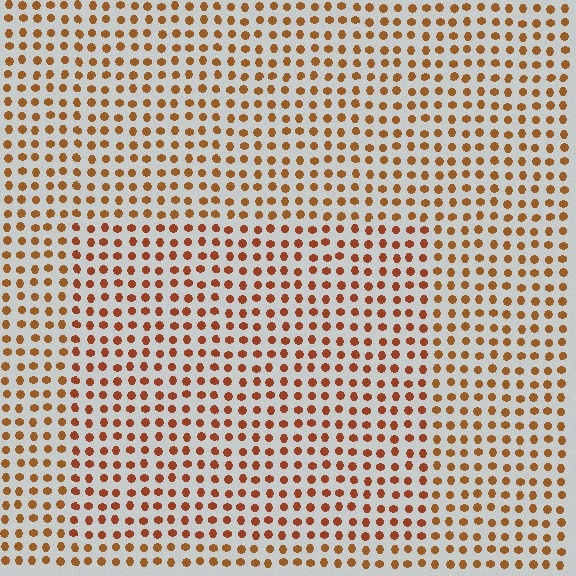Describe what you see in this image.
The image is filled with small brown elements in a uniform arrangement. A rectangle-shaped region is visible where the elements are tinted to a slightly different hue, forming a subtle color boundary.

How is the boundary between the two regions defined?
The boundary is defined purely by a slight shift in hue (about 15 degrees). Spacing, size, and orientation are identical on both sides.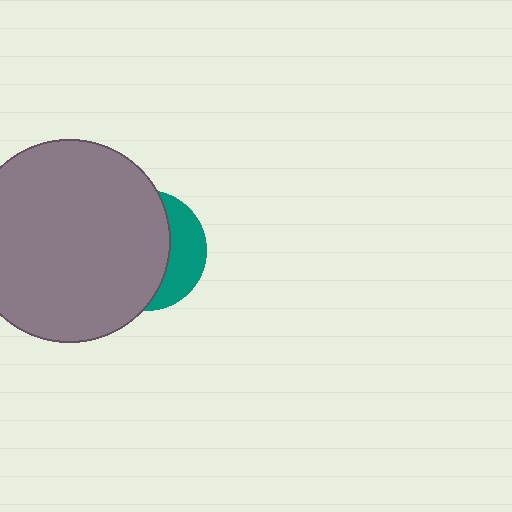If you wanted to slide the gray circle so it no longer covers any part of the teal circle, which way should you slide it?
Slide it left — that is the most direct way to separate the two shapes.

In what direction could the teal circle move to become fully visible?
The teal circle could move right. That would shift it out from behind the gray circle entirely.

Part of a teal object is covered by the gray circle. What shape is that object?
It is a circle.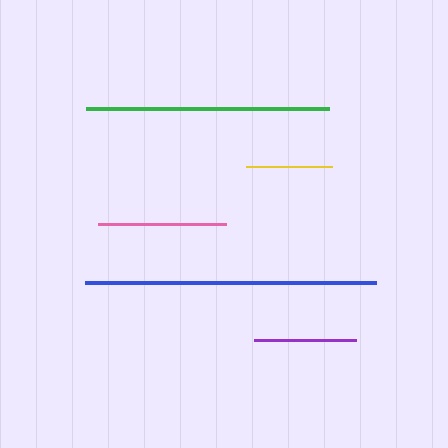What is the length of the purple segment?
The purple segment is approximately 102 pixels long.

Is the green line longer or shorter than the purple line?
The green line is longer than the purple line.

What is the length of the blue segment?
The blue segment is approximately 291 pixels long.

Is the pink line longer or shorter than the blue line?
The blue line is longer than the pink line.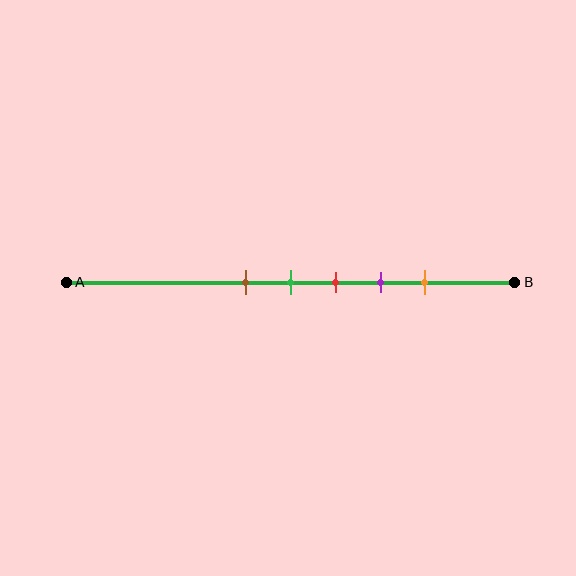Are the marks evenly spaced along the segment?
Yes, the marks are approximately evenly spaced.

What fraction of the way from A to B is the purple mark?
The purple mark is approximately 70% (0.7) of the way from A to B.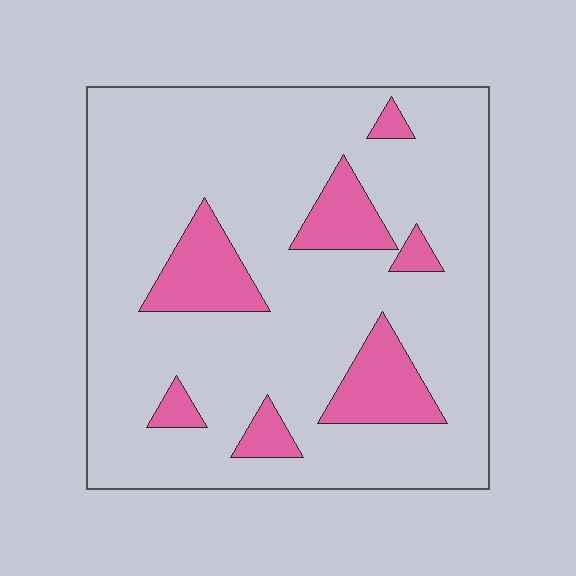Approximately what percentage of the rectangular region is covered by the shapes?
Approximately 15%.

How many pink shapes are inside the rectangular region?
7.